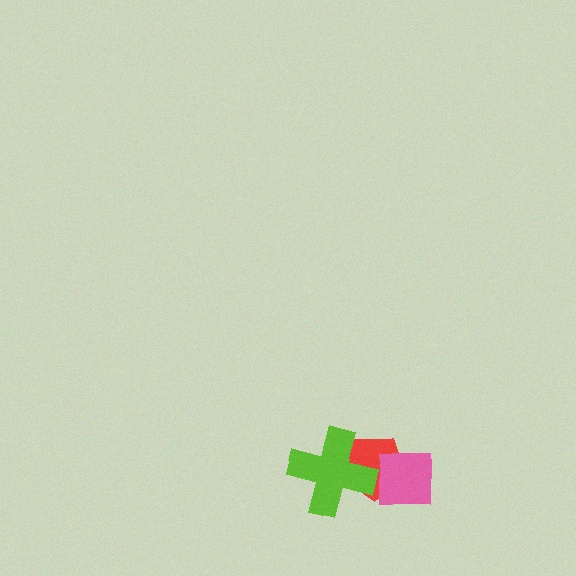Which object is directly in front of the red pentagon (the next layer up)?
The pink square is directly in front of the red pentagon.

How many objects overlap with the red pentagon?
2 objects overlap with the red pentagon.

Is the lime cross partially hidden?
No, no other shape covers it.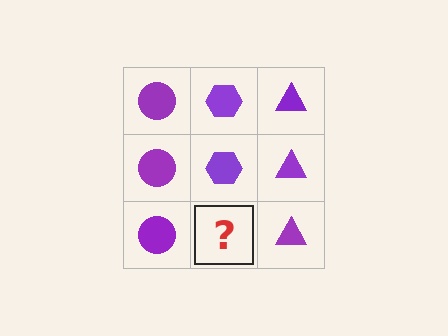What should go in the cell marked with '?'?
The missing cell should contain a purple hexagon.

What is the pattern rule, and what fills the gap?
The rule is that each column has a consistent shape. The gap should be filled with a purple hexagon.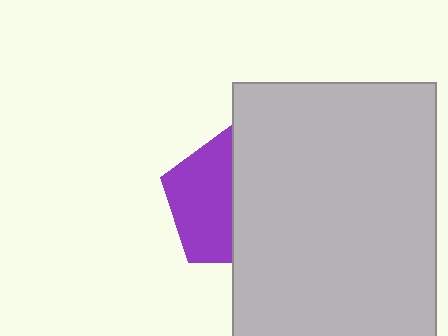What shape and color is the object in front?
The object in front is a light gray rectangle.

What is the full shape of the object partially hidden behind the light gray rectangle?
The partially hidden object is a purple pentagon.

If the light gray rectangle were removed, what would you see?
You would see the complete purple pentagon.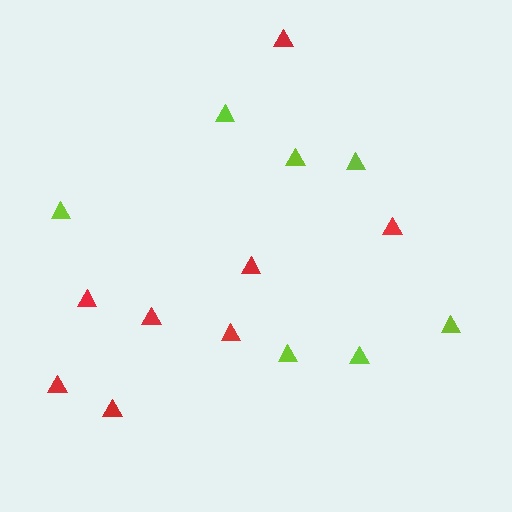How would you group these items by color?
There are 2 groups: one group of red triangles (8) and one group of lime triangles (7).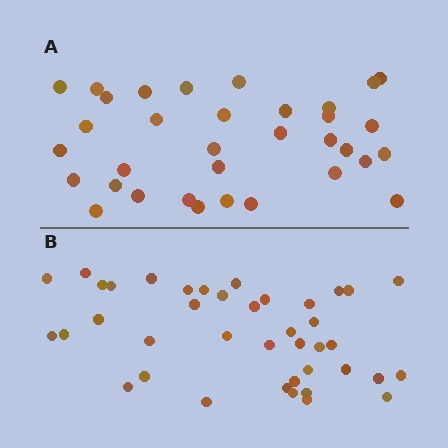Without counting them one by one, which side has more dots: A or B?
Region B (the bottom region) has more dots.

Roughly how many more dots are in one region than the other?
Region B has about 6 more dots than region A.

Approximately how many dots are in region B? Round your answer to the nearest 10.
About 40 dots.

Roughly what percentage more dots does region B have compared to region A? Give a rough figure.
About 20% more.